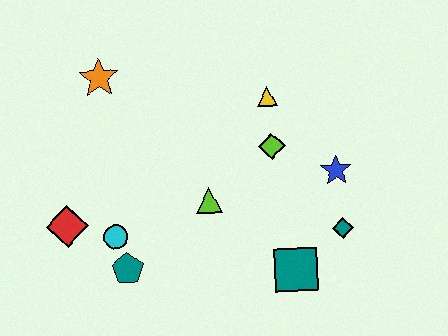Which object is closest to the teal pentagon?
The cyan circle is closest to the teal pentagon.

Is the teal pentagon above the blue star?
No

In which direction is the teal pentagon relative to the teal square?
The teal pentagon is to the left of the teal square.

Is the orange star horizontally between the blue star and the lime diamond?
No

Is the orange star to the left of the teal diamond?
Yes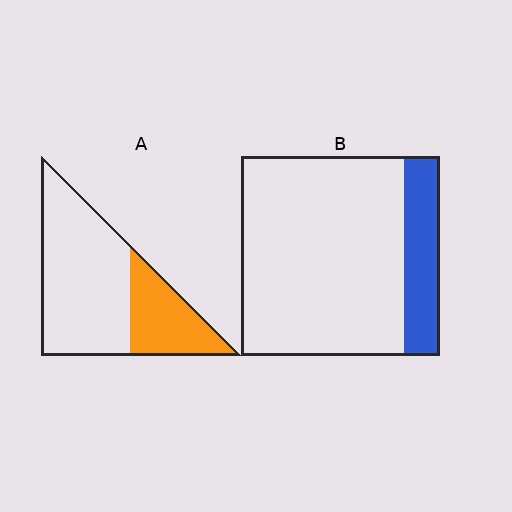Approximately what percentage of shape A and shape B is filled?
A is approximately 30% and B is approximately 20%.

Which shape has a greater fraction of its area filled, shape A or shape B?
Shape A.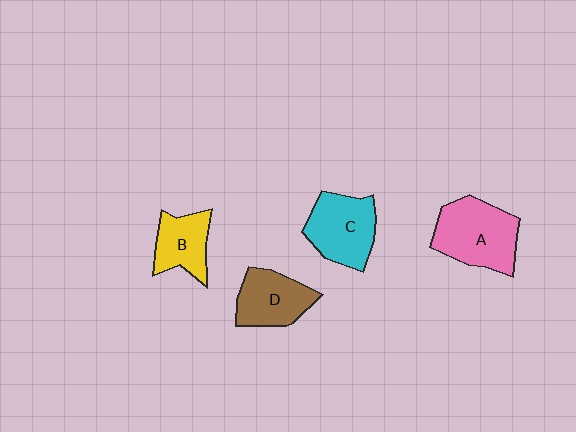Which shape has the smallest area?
Shape B (yellow).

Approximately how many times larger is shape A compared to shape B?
Approximately 1.6 times.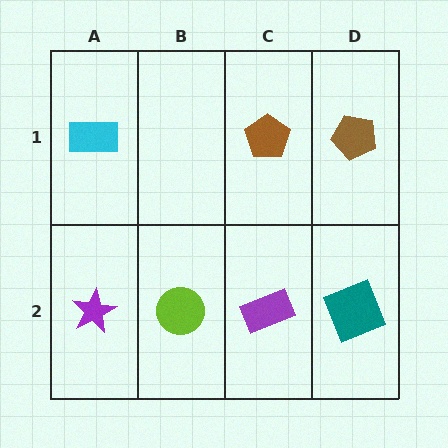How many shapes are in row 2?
4 shapes.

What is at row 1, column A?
A cyan rectangle.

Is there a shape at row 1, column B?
No, that cell is empty.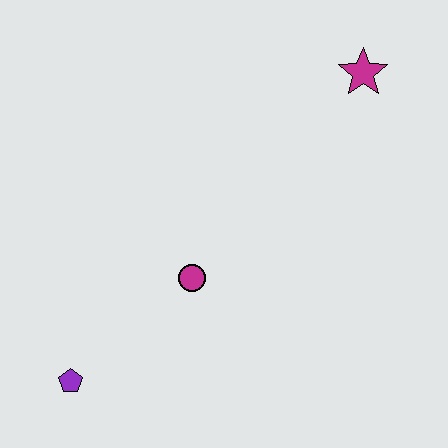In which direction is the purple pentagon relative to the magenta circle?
The purple pentagon is to the left of the magenta circle.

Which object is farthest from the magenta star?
The purple pentagon is farthest from the magenta star.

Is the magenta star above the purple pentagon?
Yes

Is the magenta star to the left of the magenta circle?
No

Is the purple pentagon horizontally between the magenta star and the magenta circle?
No